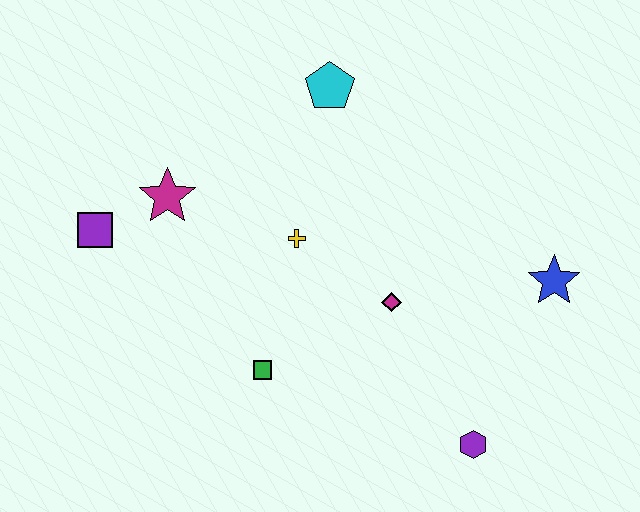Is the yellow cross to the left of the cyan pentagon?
Yes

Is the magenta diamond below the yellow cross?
Yes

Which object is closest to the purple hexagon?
The magenta diamond is closest to the purple hexagon.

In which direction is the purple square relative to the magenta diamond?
The purple square is to the left of the magenta diamond.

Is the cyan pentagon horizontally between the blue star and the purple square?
Yes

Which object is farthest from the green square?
The blue star is farthest from the green square.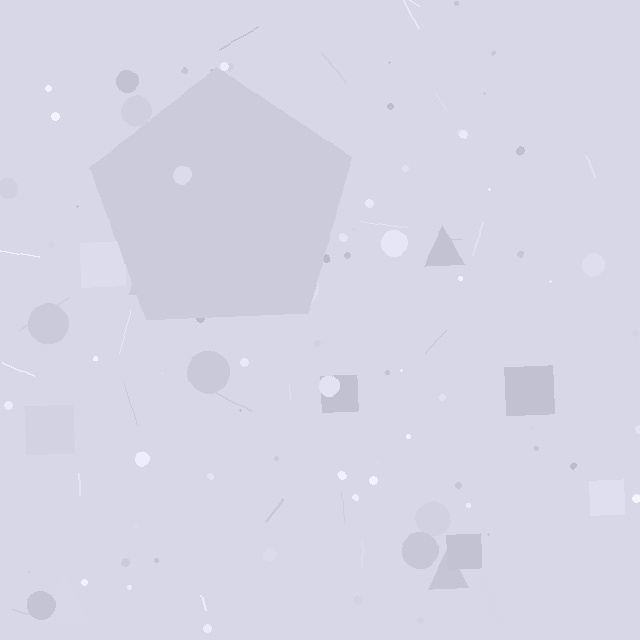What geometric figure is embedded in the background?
A pentagon is embedded in the background.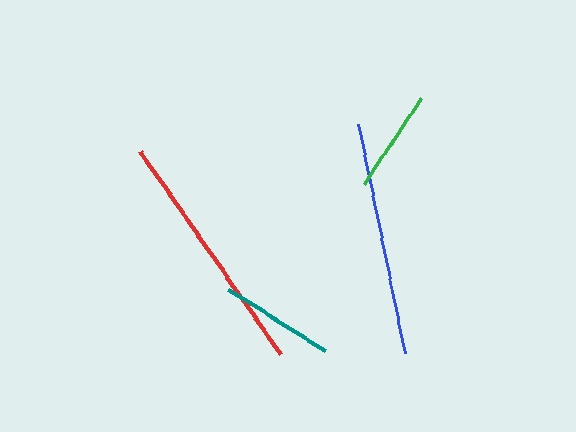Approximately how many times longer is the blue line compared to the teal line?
The blue line is approximately 2.0 times the length of the teal line.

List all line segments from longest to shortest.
From longest to shortest: red, blue, teal, green.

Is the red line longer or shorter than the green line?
The red line is longer than the green line.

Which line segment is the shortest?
The green line is the shortest at approximately 103 pixels.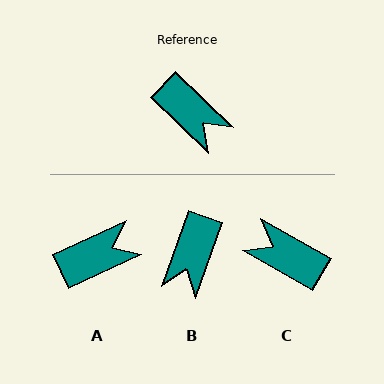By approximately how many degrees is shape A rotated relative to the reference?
Approximately 69 degrees counter-clockwise.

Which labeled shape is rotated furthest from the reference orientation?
C, about 166 degrees away.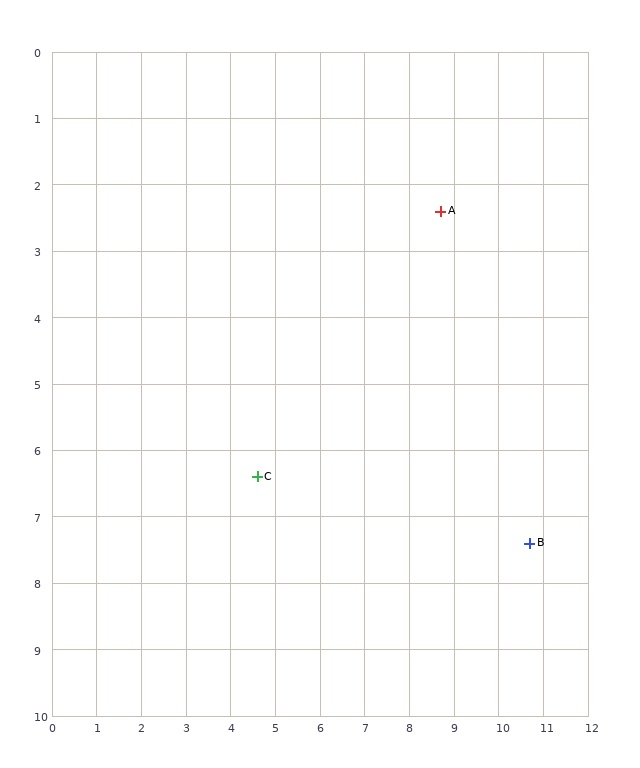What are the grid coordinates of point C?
Point C is at approximately (4.6, 6.4).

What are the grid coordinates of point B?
Point B is at approximately (10.7, 7.4).